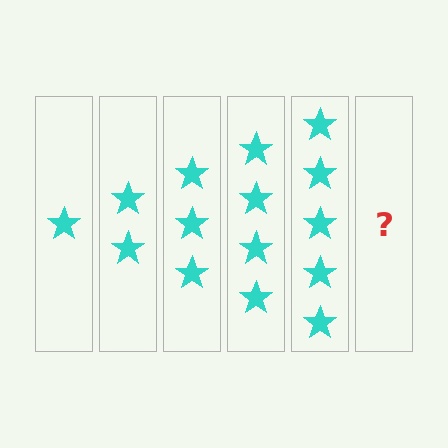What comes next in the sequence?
The next element should be 6 stars.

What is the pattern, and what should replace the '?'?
The pattern is that each step adds one more star. The '?' should be 6 stars.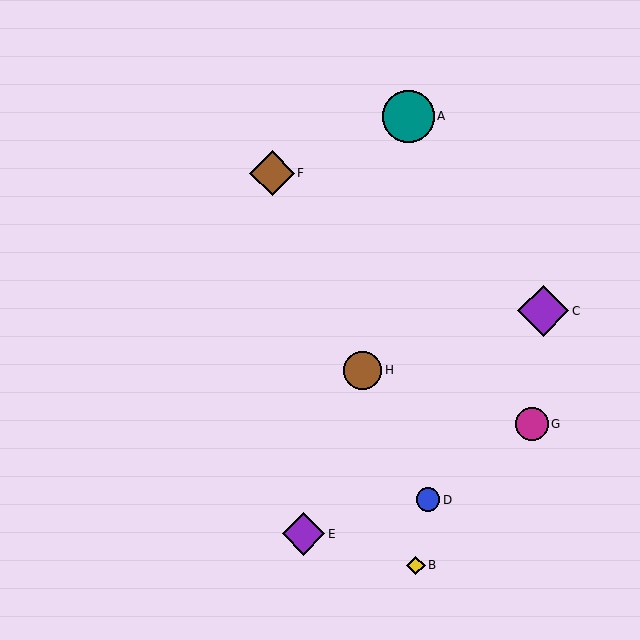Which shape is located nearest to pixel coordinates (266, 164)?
The brown diamond (labeled F) at (272, 173) is nearest to that location.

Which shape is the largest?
The teal circle (labeled A) is the largest.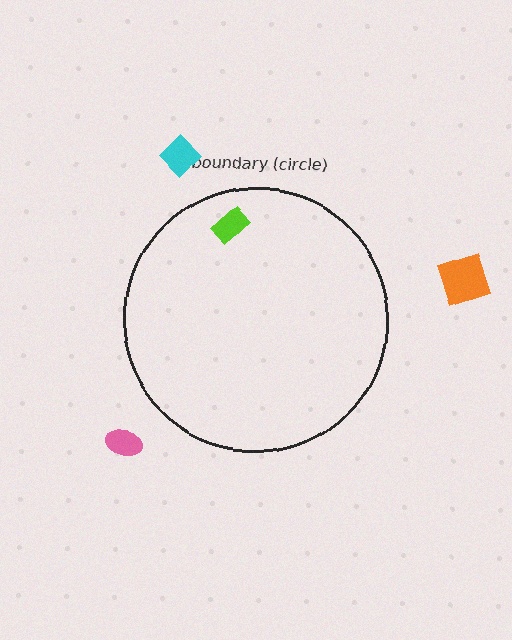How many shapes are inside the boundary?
1 inside, 3 outside.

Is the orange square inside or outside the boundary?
Outside.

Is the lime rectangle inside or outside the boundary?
Inside.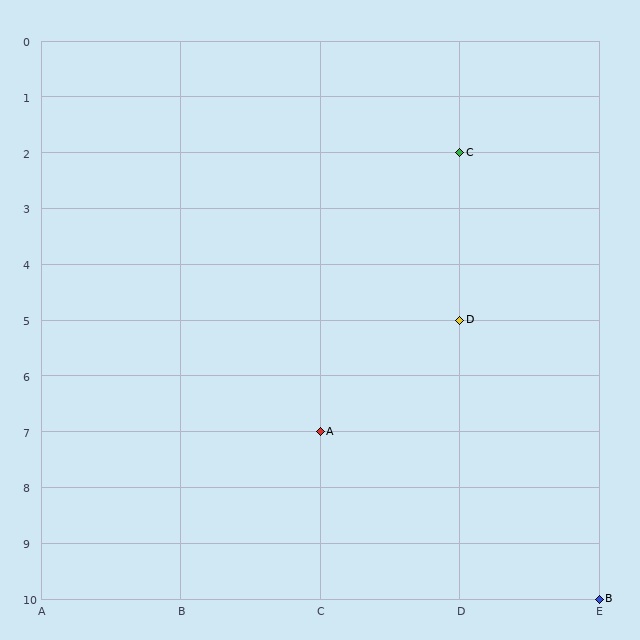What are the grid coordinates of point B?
Point B is at grid coordinates (E, 10).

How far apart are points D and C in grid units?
Points D and C are 3 rows apart.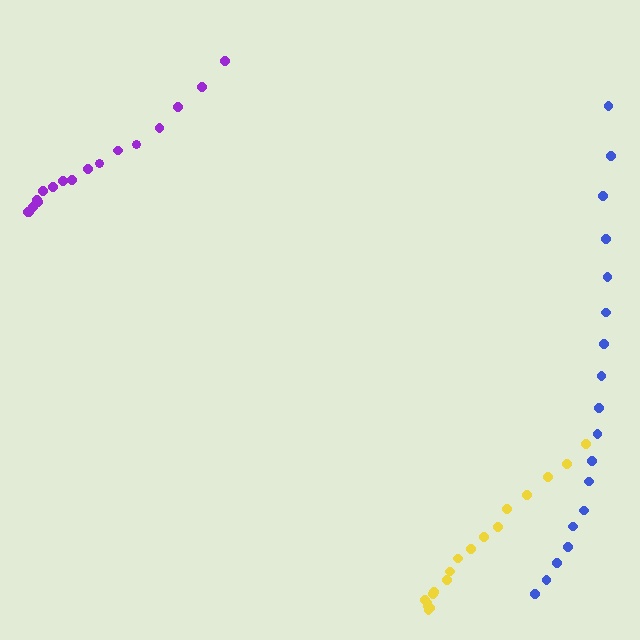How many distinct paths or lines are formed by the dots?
There are 3 distinct paths.